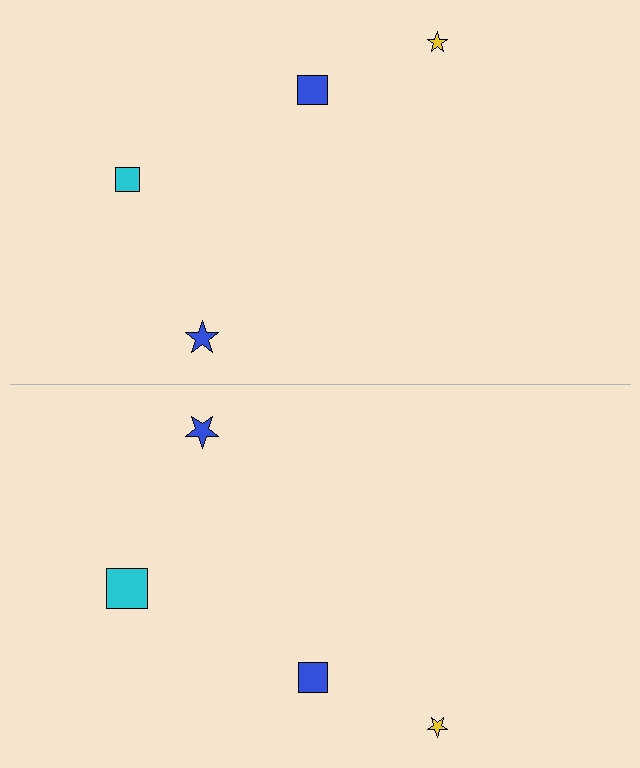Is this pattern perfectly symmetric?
No, the pattern is not perfectly symmetric. The cyan square on the bottom side has a different size than its mirror counterpart.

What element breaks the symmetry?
The cyan square on the bottom side has a different size than its mirror counterpart.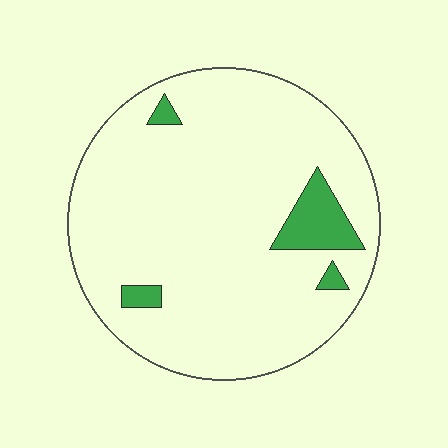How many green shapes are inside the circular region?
4.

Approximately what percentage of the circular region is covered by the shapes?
Approximately 10%.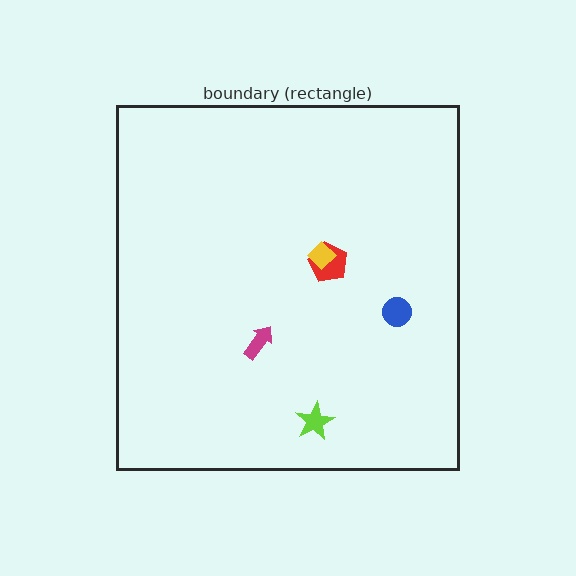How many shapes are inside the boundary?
5 inside, 0 outside.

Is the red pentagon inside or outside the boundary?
Inside.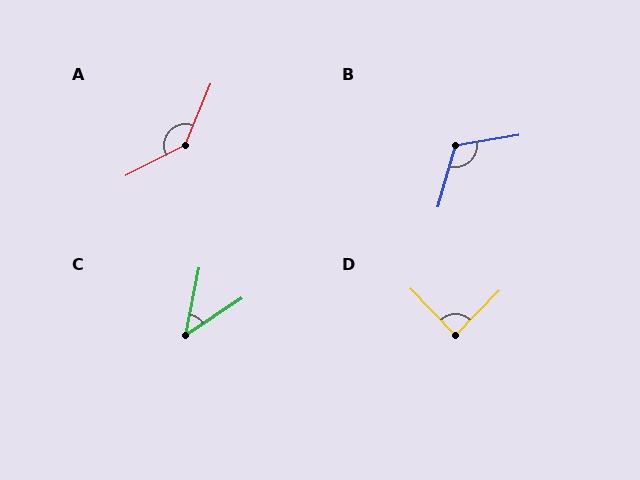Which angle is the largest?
A, at approximately 140 degrees.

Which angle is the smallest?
C, at approximately 45 degrees.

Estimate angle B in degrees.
Approximately 115 degrees.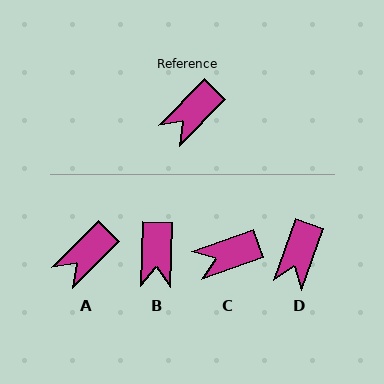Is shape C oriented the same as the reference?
No, it is off by about 26 degrees.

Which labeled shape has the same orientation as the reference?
A.